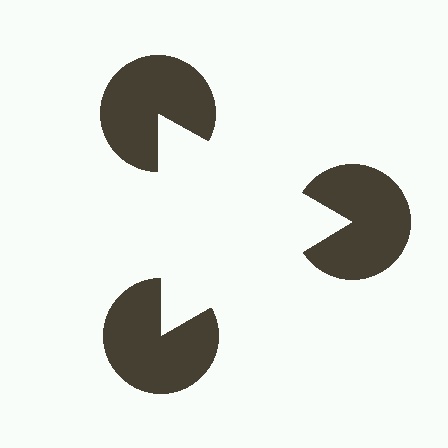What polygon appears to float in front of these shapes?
An illusory triangle — its edges are inferred from the aligned wedge cuts in the pac-man discs, not physically drawn.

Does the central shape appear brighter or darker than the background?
It typically appears slightly brighter than the background, even though no actual brightness change is drawn.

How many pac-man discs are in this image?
There are 3 — one at each vertex of the illusory triangle.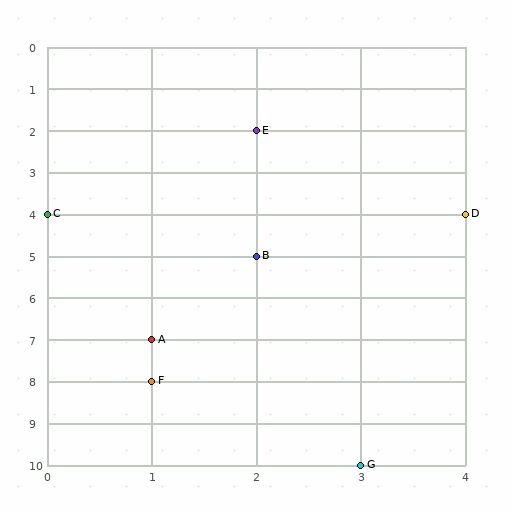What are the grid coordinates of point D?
Point D is at grid coordinates (4, 4).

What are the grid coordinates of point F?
Point F is at grid coordinates (1, 8).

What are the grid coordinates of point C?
Point C is at grid coordinates (0, 4).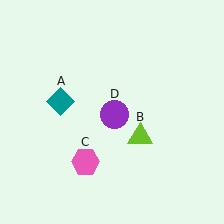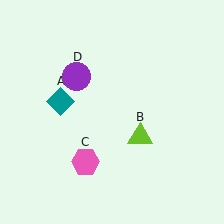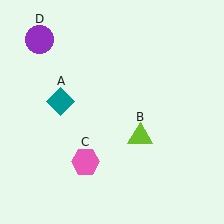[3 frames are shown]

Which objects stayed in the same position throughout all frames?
Teal diamond (object A) and lime triangle (object B) and pink hexagon (object C) remained stationary.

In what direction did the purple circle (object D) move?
The purple circle (object D) moved up and to the left.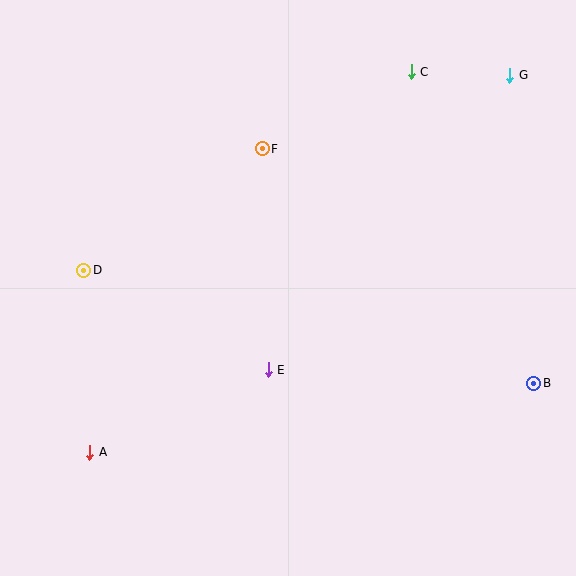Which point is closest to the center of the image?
Point E at (268, 370) is closest to the center.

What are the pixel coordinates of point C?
Point C is at (411, 72).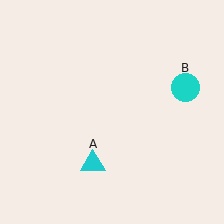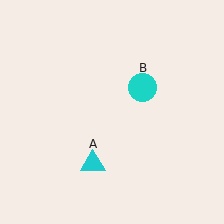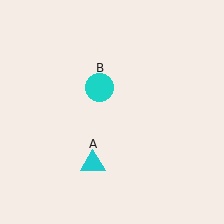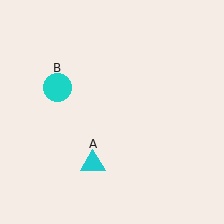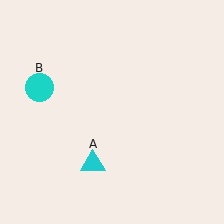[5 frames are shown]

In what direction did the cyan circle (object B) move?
The cyan circle (object B) moved left.